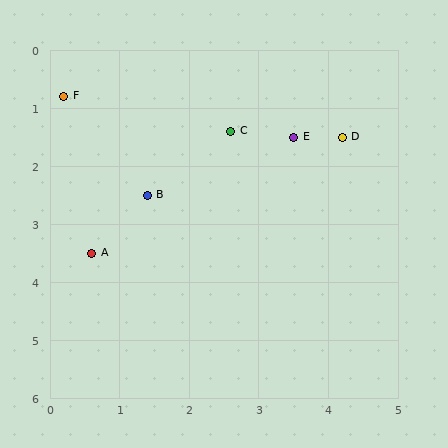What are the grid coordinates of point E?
Point E is at approximately (3.5, 1.5).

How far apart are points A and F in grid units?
Points A and F are about 2.7 grid units apart.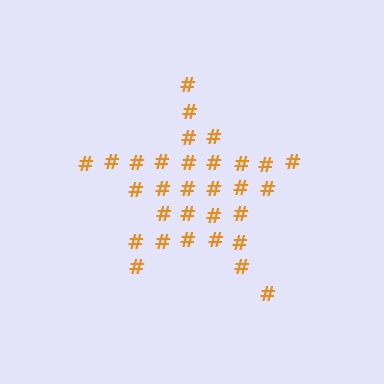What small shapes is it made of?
It is made of small hash symbols.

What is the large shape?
The large shape is a star.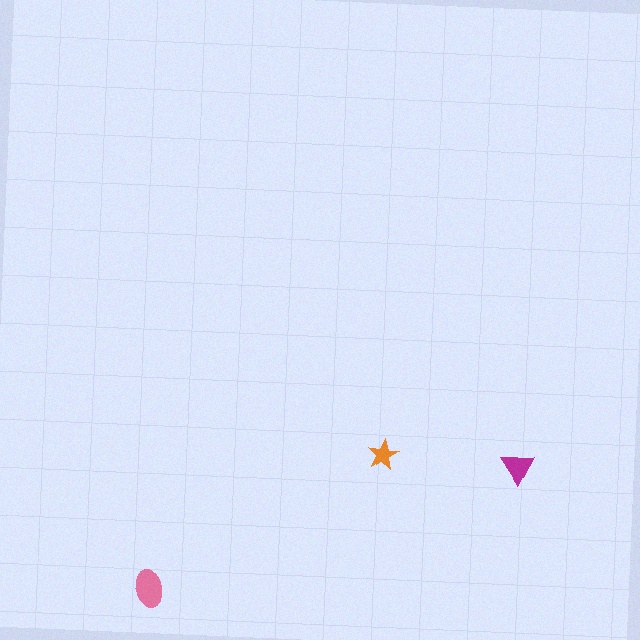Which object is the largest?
The pink ellipse.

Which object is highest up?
The orange star is topmost.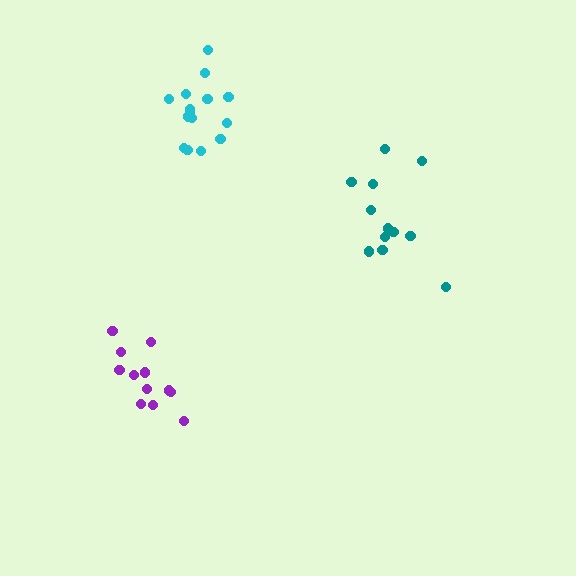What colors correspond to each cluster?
The clusters are colored: purple, cyan, teal.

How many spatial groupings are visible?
There are 3 spatial groupings.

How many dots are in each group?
Group 1: 13 dots, Group 2: 15 dots, Group 3: 12 dots (40 total).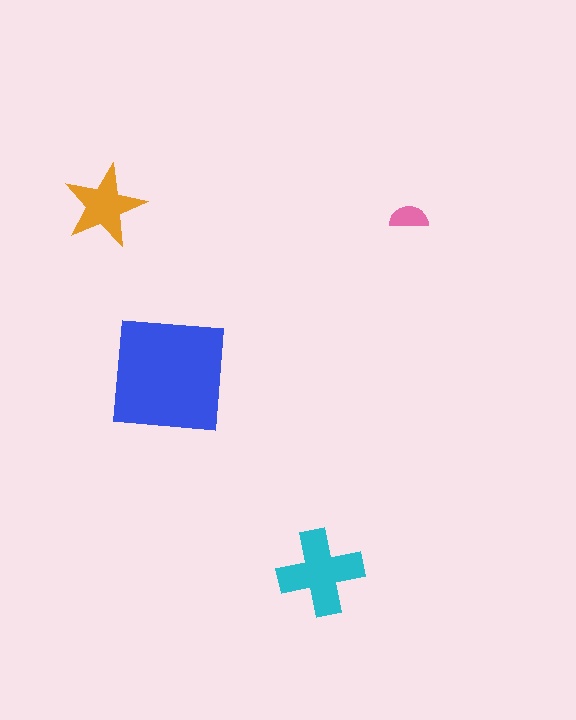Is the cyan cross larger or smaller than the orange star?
Larger.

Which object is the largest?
The blue square.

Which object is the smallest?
The pink semicircle.